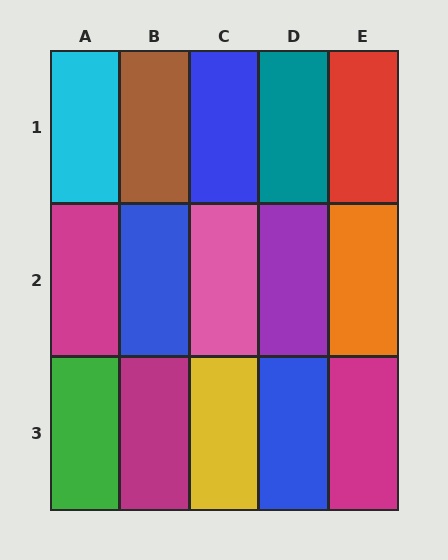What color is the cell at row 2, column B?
Blue.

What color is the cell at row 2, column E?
Orange.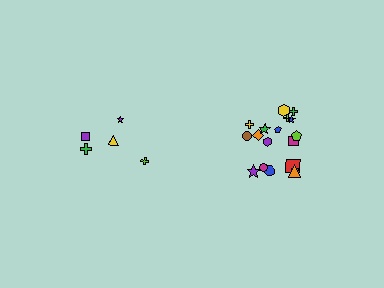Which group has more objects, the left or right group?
The right group.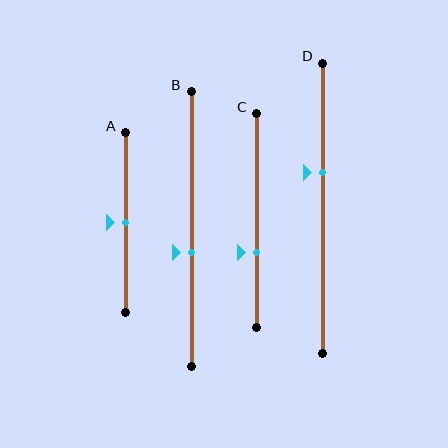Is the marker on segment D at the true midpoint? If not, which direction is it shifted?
No, the marker on segment D is shifted upward by about 12% of the segment length.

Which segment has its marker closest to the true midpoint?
Segment A has its marker closest to the true midpoint.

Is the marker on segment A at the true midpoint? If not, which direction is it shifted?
Yes, the marker on segment A is at the true midpoint.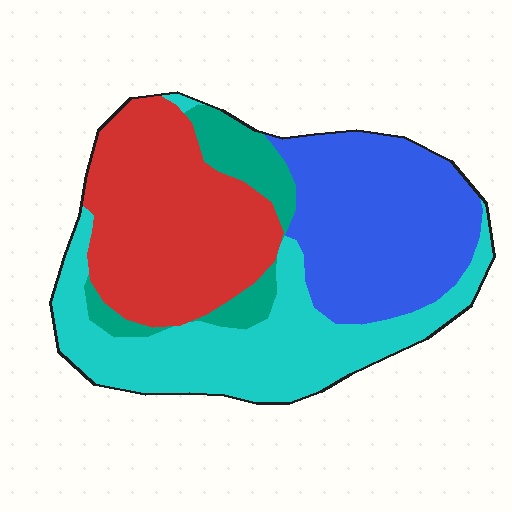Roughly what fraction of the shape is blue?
Blue covers around 30% of the shape.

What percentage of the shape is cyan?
Cyan covers about 30% of the shape.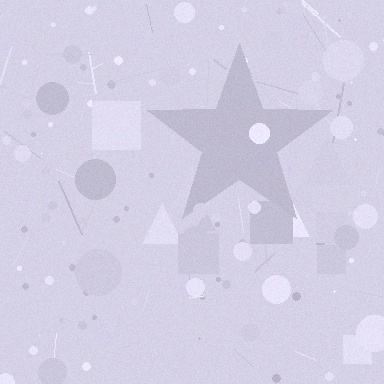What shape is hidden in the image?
A star is hidden in the image.